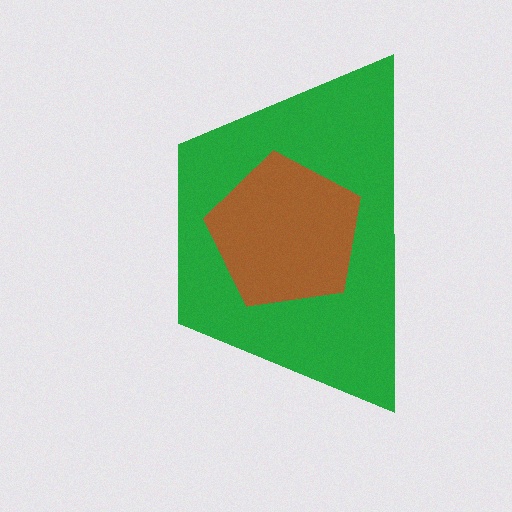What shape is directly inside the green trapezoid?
The brown pentagon.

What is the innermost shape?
The brown pentagon.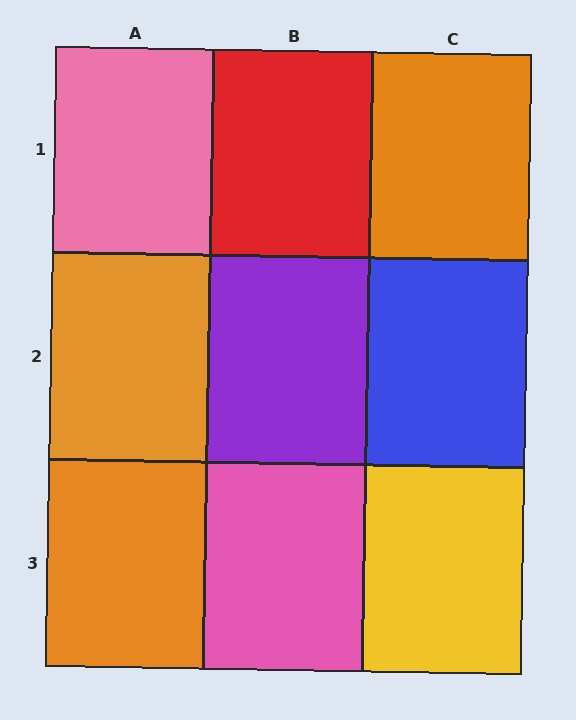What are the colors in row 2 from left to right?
Orange, purple, blue.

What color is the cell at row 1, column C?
Orange.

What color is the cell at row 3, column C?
Yellow.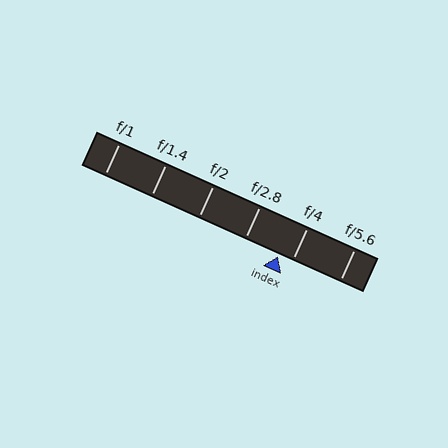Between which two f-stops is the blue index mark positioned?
The index mark is between f/2.8 and f/4.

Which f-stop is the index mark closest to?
The index mark is closest to f/4.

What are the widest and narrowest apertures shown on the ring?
The widest aperture shown is f/1 and the narrowest is f/5.6.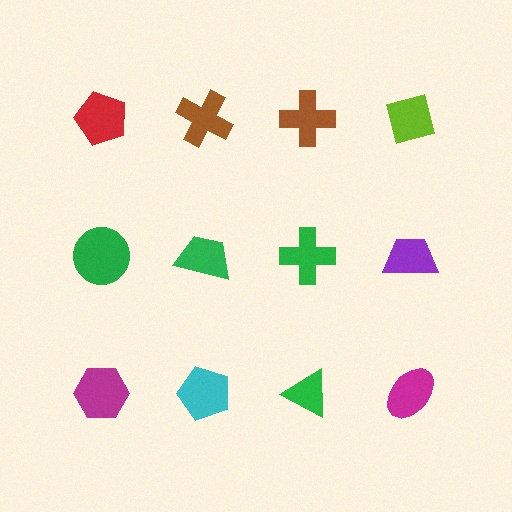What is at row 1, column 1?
A red pentagon.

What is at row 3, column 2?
A cyan pentagon.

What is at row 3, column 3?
A green triangle.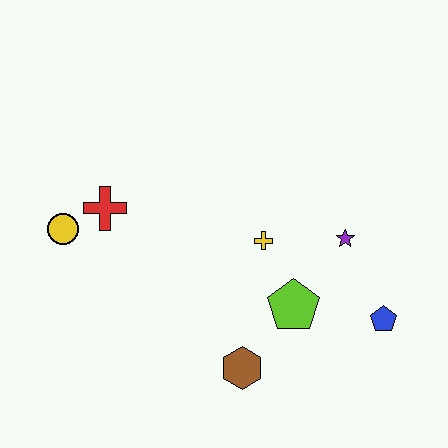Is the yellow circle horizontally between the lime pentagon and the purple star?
No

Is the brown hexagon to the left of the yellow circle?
No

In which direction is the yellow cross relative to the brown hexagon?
The yellow cross is above the brown hexagon.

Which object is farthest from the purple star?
The yellow circle is farthest from the purple star.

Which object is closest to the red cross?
The yellow circle is closest to the red cross.